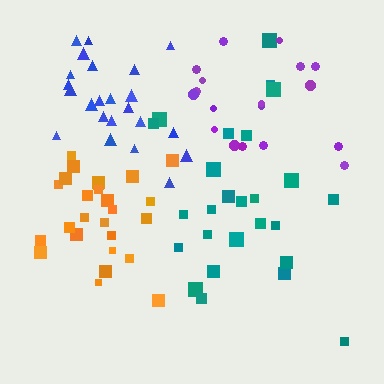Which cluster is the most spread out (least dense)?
Purple.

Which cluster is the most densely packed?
Orange.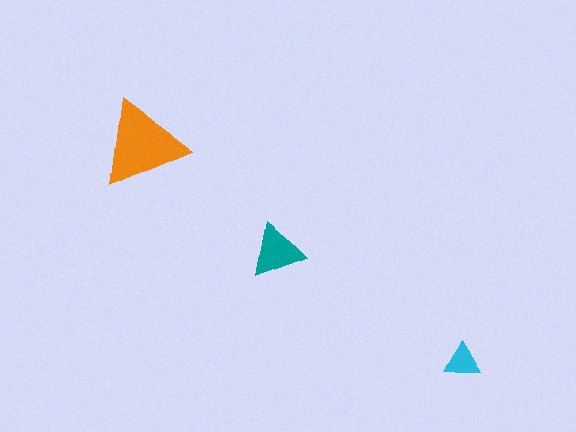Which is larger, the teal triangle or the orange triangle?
The orange one.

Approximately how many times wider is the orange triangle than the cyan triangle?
About 2.5 times wider.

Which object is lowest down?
The cyan triangle is bottommost.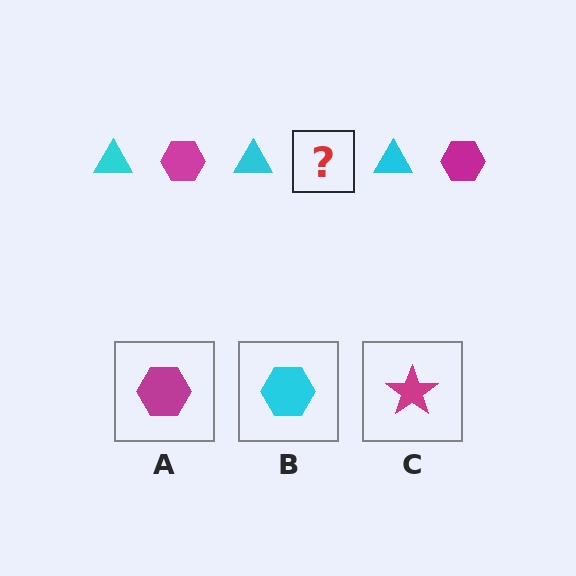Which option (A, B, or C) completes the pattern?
A.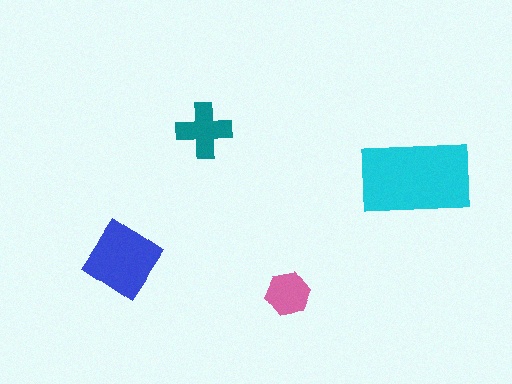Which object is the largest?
The cyan rectangle.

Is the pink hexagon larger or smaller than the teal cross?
Smaller.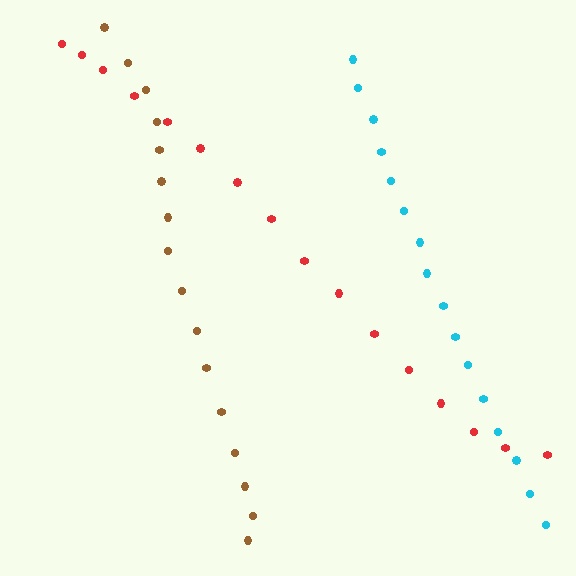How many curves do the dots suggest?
There are 3 distinct paths.